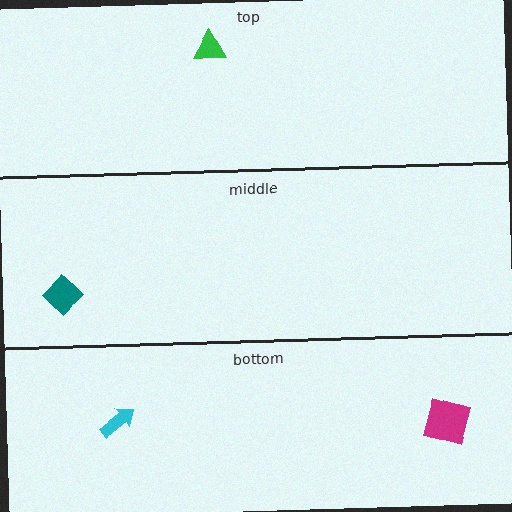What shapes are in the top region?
The green triangle.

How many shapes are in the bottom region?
2.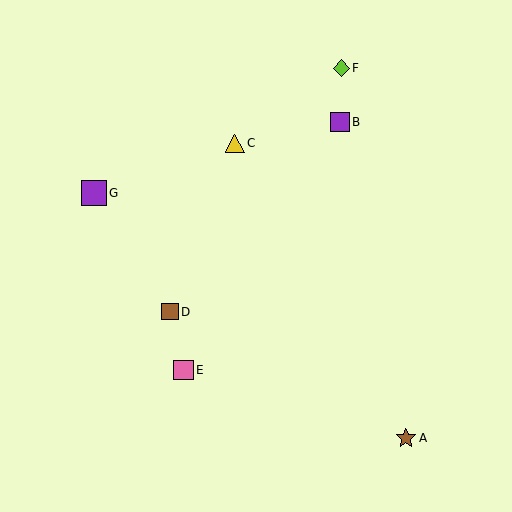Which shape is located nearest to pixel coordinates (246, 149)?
The yellow triangle (labeled C) at (235, 143) is nearest to that location.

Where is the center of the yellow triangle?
The center of the yellow triangle is at (235, 143).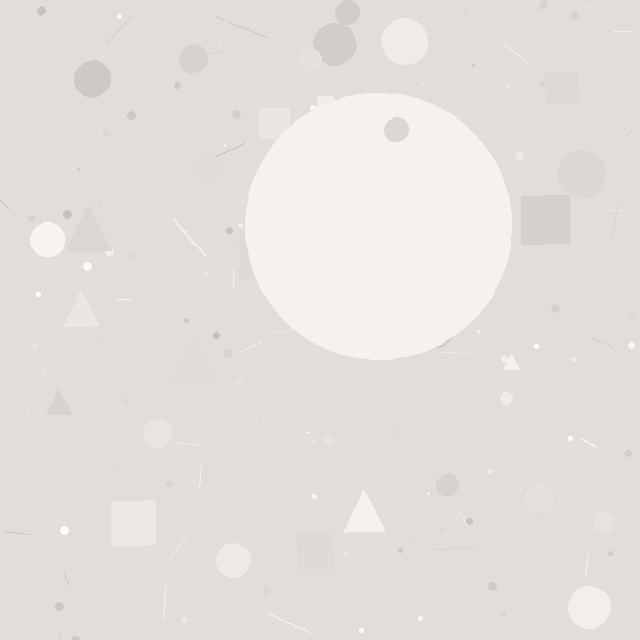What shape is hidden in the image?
A circle is hidden in the image.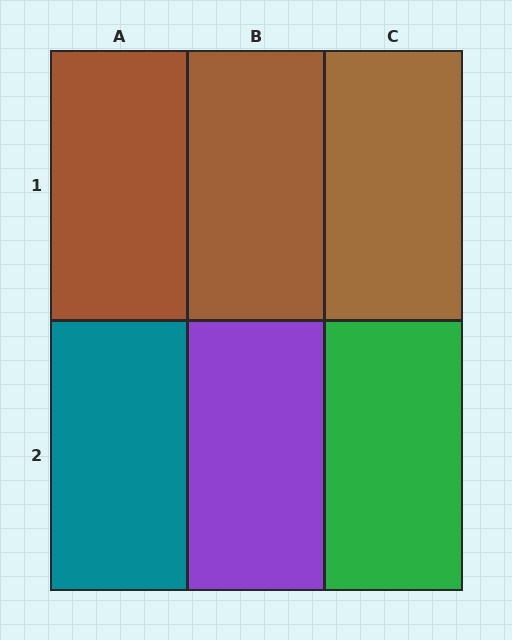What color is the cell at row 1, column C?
Brown.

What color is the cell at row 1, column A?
Brown.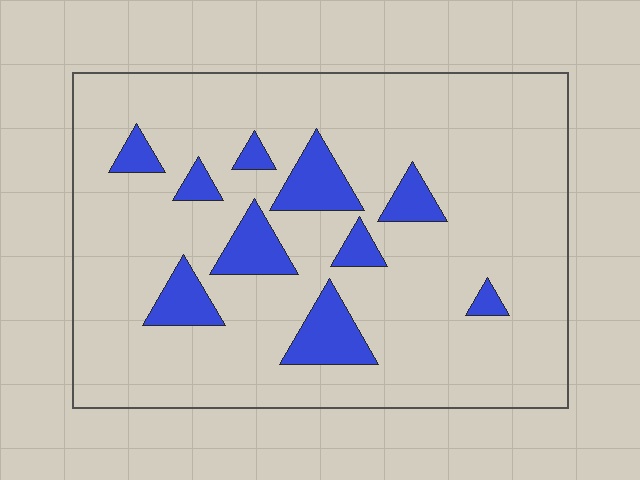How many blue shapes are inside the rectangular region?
10.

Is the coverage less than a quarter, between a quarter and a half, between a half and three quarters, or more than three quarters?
Less than a quarter.